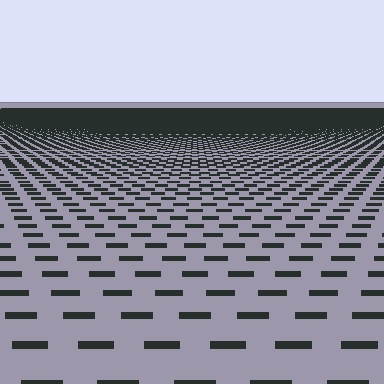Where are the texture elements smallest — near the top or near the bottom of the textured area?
Near the top.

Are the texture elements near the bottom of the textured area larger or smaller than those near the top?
Larger. Near the bottom, elements are closer to the viewer and appear at a bigger on-screen size.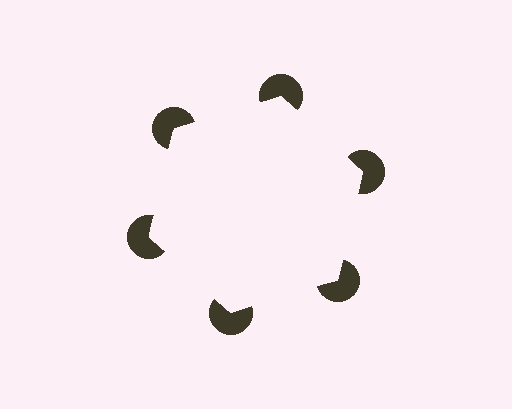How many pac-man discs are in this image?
There are 6 — one at each vertex of the illusory hexagon.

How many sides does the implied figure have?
6 sides.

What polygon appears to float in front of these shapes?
An illusory hexagon — its edges are inferred from the aligned wedge cuts in the pac-man discs, not physically drawn.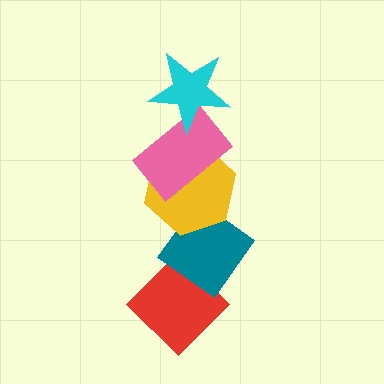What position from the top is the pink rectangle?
The pink rectangle is 2nd from the top.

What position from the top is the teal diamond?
The teal diamond is 4th from the top.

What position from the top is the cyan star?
The cyan star is 1st from the top.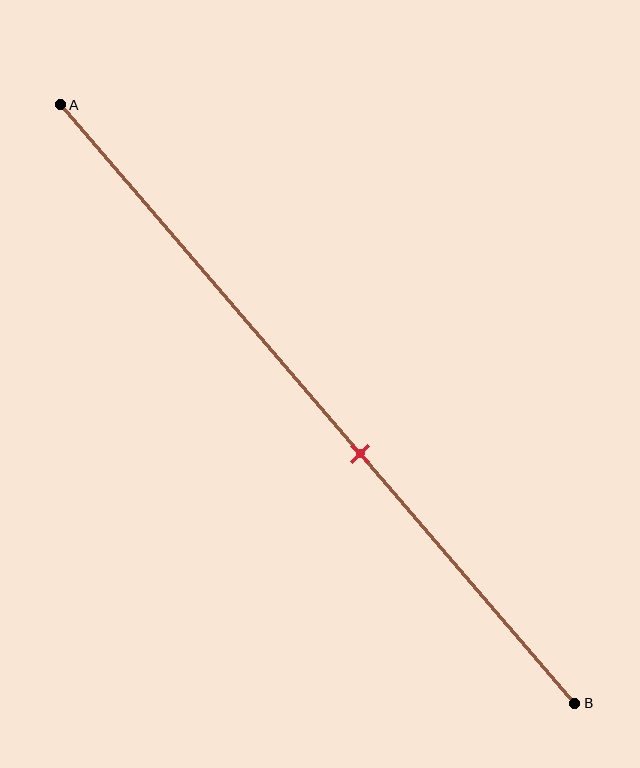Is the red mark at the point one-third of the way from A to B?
No, the mark is at about 60% from A, not at the 33% one-third point.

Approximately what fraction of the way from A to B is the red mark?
The red mark is approximately 60% of the way from A to B.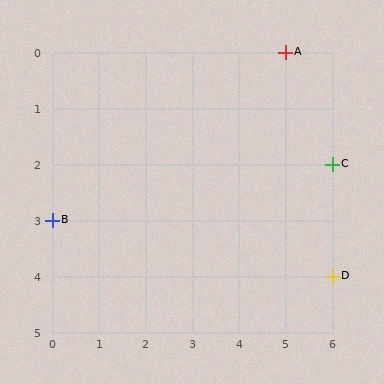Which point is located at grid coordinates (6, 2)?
Point C is at (6, 2).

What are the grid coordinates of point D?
Point D is at grid coordinates (6, 4).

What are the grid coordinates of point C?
Point C is at grid coordinates (6, 2).